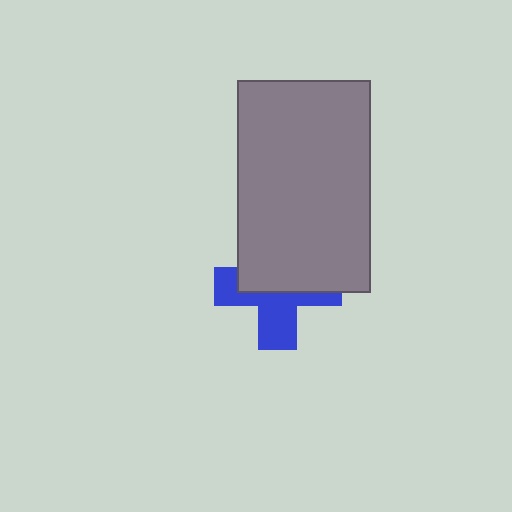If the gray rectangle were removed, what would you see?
You would see the complete blue cross.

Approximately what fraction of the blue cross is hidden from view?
Roughly 53% of the blue cross is hidden behind the gray rectangle.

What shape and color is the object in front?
The object in front is a gray rectangle.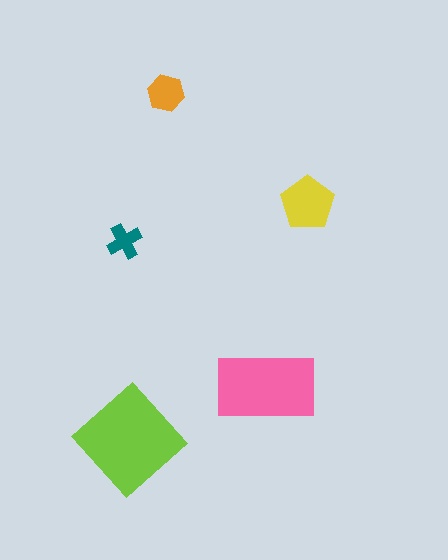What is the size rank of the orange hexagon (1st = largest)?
4th.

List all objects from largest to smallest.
The lime diamond, the pink rectangle, the yellow pentagon, the orange hexagon, the teal cross.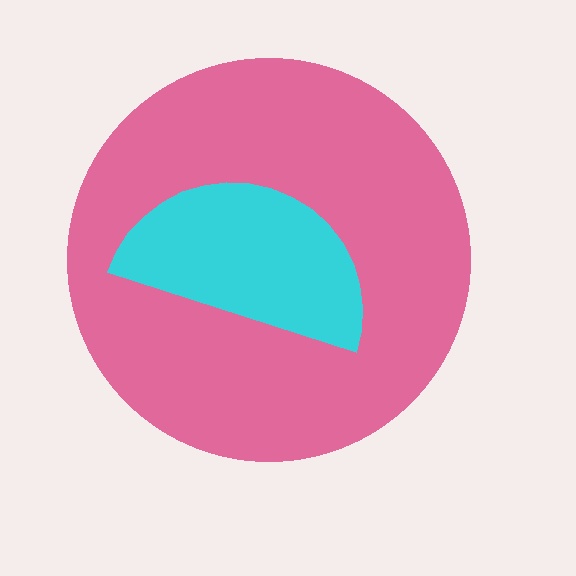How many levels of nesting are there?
2.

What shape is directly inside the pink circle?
The cyan semicircle.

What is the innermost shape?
The cyan semicircle.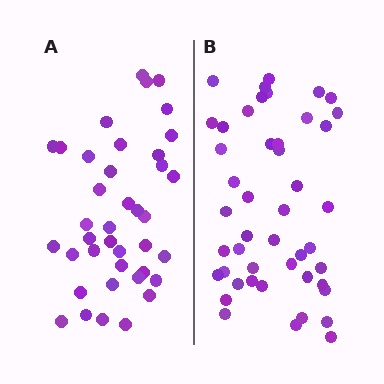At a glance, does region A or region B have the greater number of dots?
Region B (the right region) has more dots.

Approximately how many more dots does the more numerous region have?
Region B has roughly 8 or so more dots than region A.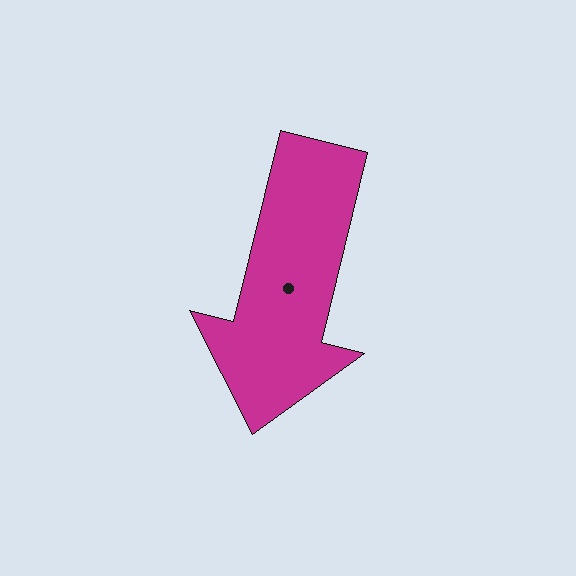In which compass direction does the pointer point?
South.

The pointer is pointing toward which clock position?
Roughly 6 o'clock.